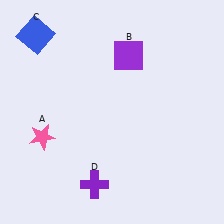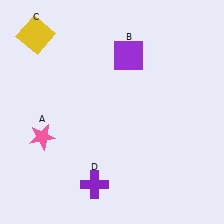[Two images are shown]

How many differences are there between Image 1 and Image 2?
There is 1 difference between the two images.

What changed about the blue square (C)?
In Image 1, C is blue. In Image 2, it changed to yellow.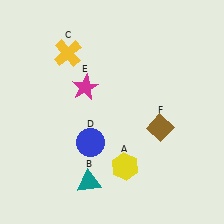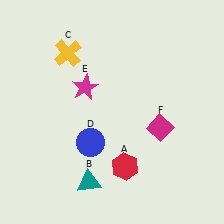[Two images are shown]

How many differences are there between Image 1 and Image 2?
There are 2 differences between the two images.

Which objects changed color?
A changed from yellow to red. F changed from brown to magenta.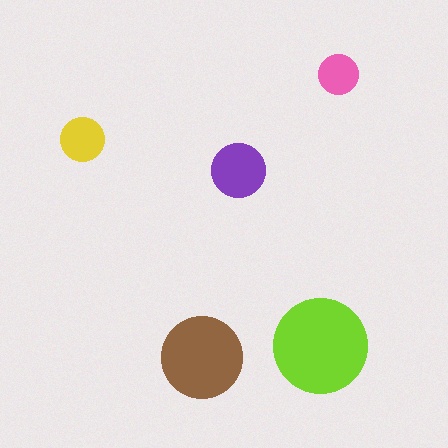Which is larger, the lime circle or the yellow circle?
The lime one.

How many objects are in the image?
There are 5 objects in the image.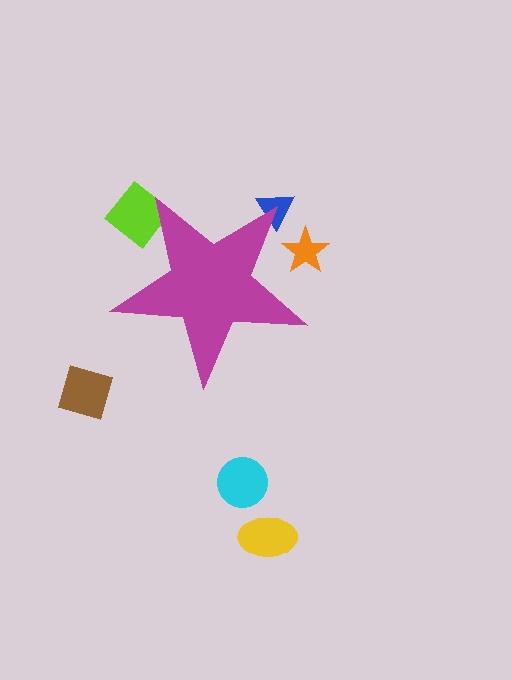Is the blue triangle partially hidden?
Yes, the blue triangle is partially hidden behind the magenta star.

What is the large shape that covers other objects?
A magenta star.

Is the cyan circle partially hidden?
No, the cyan circle is fully visible.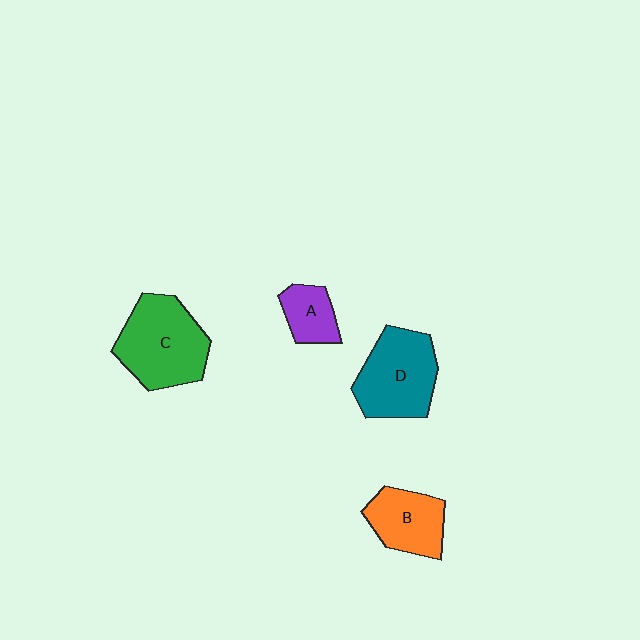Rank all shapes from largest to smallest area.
From largest to smallest: C (green), D (teal), B (orange), A (purple).